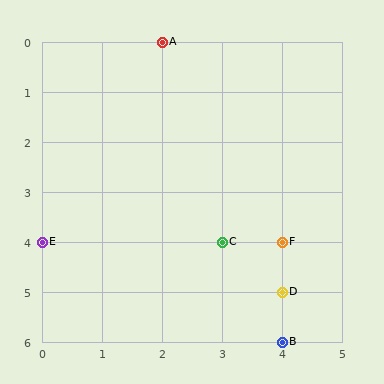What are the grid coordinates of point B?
Point B is at grid coordinates (4, 6).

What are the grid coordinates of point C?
Point C is at grid coordinates (3, 4).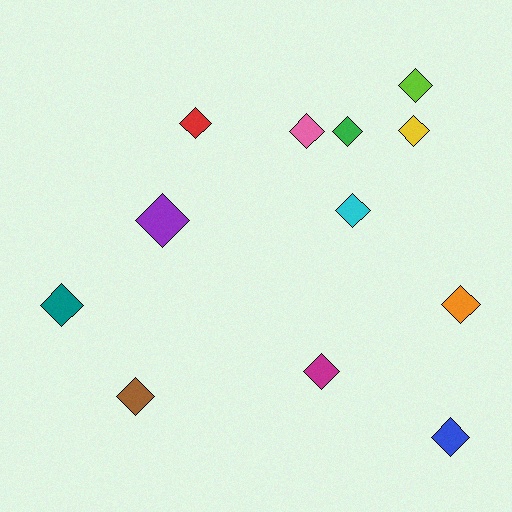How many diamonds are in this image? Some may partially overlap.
There are 12 diamonds.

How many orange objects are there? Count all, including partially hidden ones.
There is 1 orange object.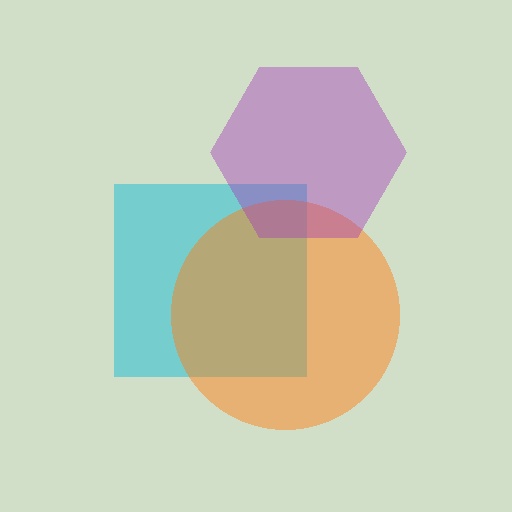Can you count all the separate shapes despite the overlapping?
Yes, there are 3 separate shapes.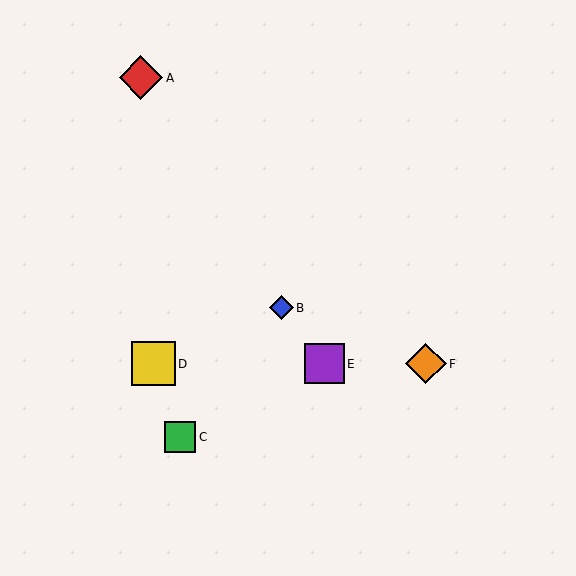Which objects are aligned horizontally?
Objects D, E, F are aligned horizontally.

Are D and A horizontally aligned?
No, D is at y≈364 and A is at y≈78.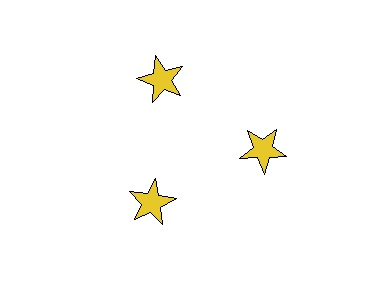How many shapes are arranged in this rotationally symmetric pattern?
There are 3 shapes, arranged in 3 groups of 1.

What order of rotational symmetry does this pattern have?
This pattern has 3-fold rotational symmetry.